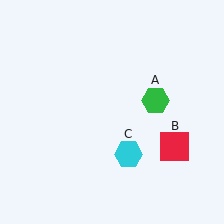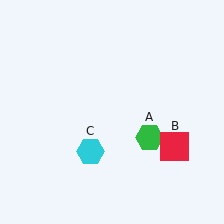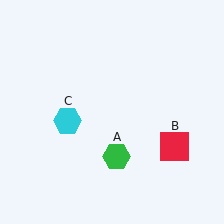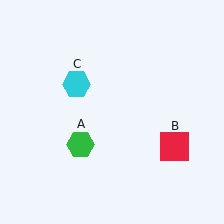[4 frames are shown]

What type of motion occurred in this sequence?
The green hexagon (object A), cyan hexagon (object C) rotated clockwise around the center of the scene.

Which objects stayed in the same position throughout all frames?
Red square (object B) remained stationary.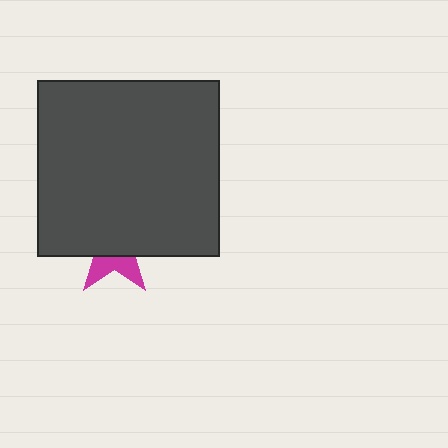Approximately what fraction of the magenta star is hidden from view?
Roughly 67% of the magenta star is hidden behind the dark gray rectangle.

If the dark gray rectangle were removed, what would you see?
You would see the complete magenta star.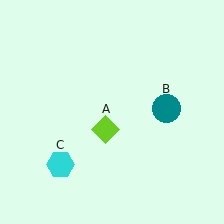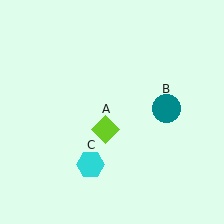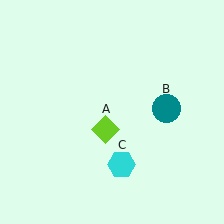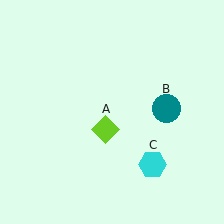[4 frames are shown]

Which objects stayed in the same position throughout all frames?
Lime diamond (object A) and teal circle (object B) remained stationary.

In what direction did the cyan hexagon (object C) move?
The cyan hexagon (object C) moved right.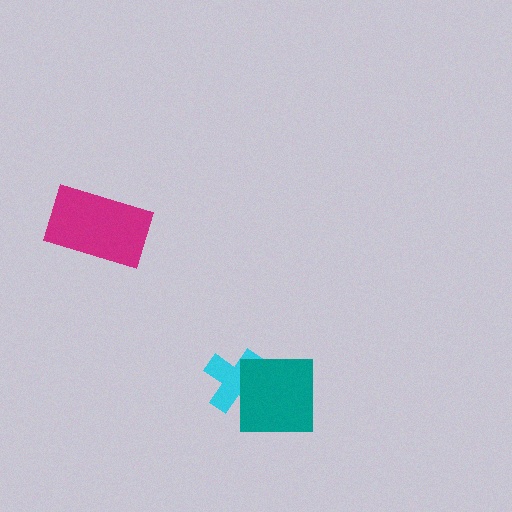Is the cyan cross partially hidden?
Yes, it is partially covered by another shape.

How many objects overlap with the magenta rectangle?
0 objects overlap with the magenta rectangle.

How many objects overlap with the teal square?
1 object overlaps with the teal square.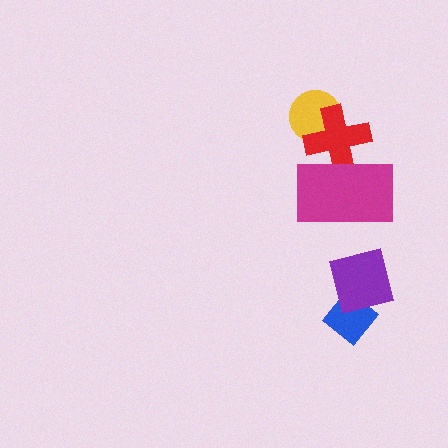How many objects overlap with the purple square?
1 object overlaps with the purple square.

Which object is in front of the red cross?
The magenta rectangle is in front of the red cross.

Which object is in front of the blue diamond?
The purple square is in front of the blue diamond.